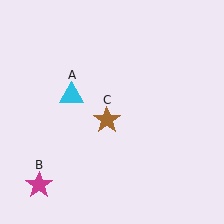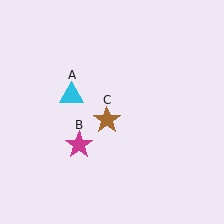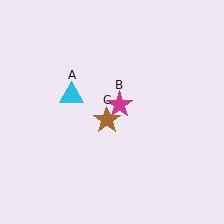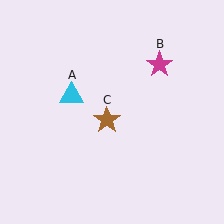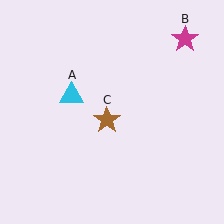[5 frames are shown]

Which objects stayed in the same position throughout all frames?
Cyan triangle (object A) and brown star (object C) remained stationary.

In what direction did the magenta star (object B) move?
The magenta star (object B) moved up and to the right.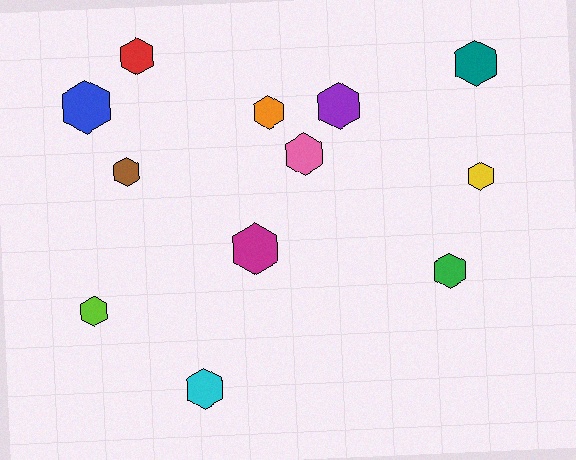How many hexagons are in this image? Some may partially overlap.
There are 12 hexagons.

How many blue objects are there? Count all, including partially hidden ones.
There is 1 blue object.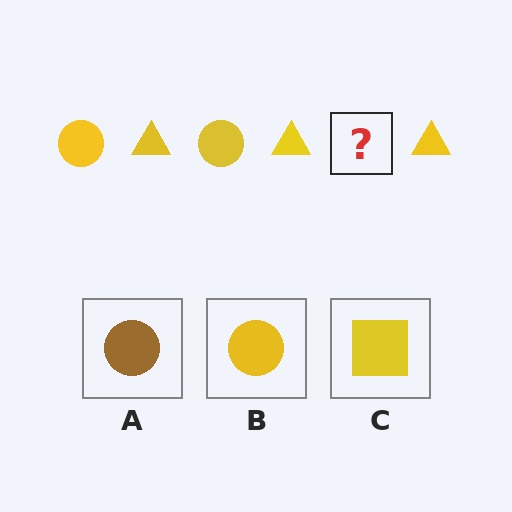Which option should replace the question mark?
Option B.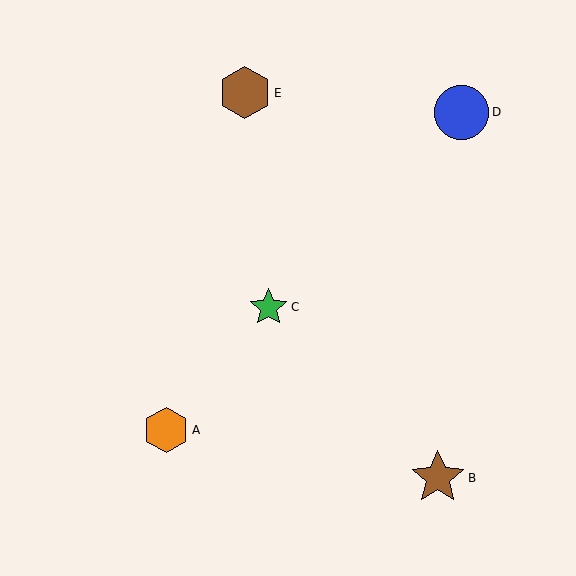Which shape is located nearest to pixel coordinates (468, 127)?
The blue circle (labeled D) at (462, 112) is nearest to that location.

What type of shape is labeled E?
Shape E is a brown hexagon.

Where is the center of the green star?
The center of the green star is at (269, 307).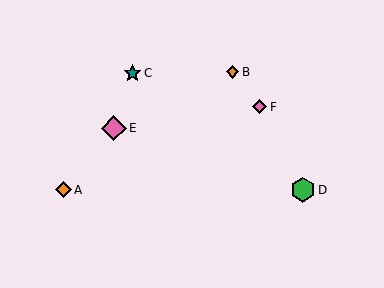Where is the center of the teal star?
The center of the teal star is at (133, 73).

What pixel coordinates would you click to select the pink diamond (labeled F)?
Click at (260, 107) to select the pink diamond F.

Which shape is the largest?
The pink diamond (labeled E) is the largest.